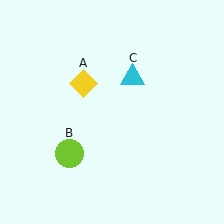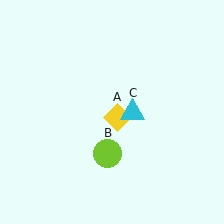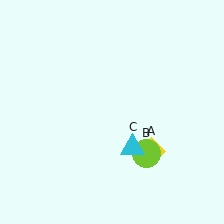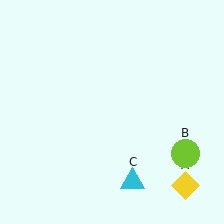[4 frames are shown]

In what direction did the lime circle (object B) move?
The lime circle (object B) moved right.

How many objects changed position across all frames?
3 objects changed position: yellow diamond (object A), lime circle (object B), cyan triangle (object C).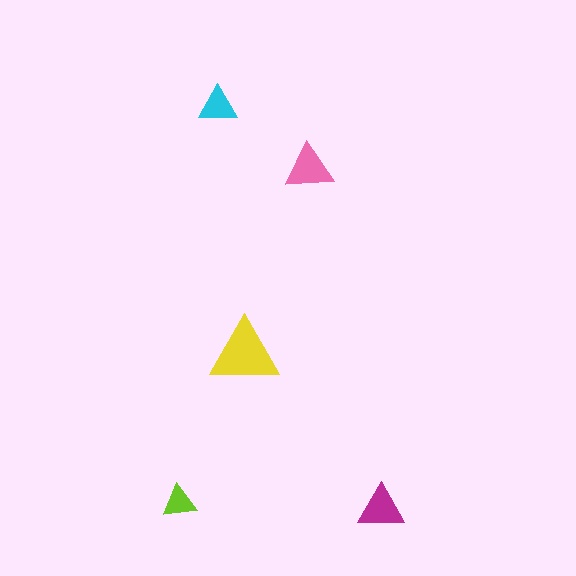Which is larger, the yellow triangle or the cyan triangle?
The yellow one.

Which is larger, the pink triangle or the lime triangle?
The pink one.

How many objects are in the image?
There are 5 objects in the image.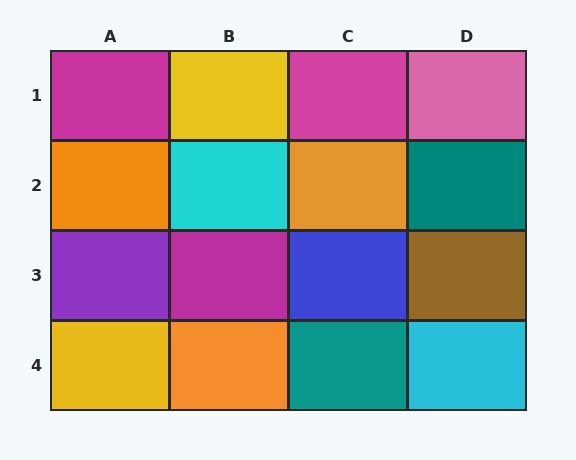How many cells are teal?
2 cells are teal.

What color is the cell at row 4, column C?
Teal.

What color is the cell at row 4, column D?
Cyan.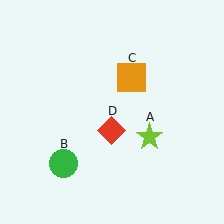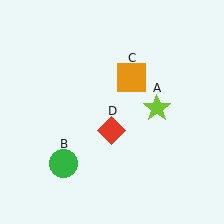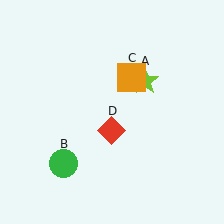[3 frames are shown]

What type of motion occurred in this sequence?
The lime star (object A) rotated counterclockwise around the center of the scene.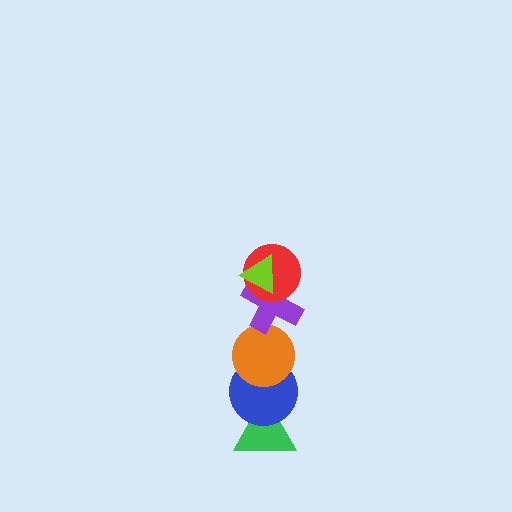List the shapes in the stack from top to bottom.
From top to bottom: the lime triangle, the red circle, the purple cross, the orange circle, the blue circle, the green triangle.